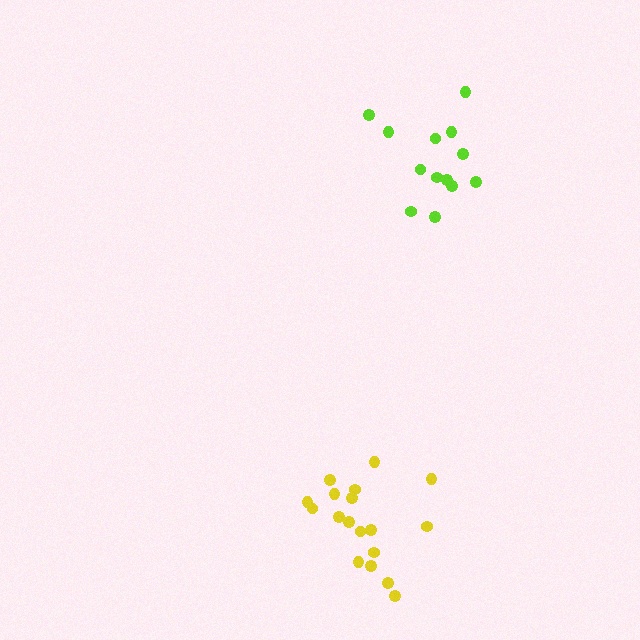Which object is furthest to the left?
The yellow cluster is leftmost.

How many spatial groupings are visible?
There are 2 spatial groupings.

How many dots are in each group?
Group 1: 13 dots, Group 2: 18 dots (31 total).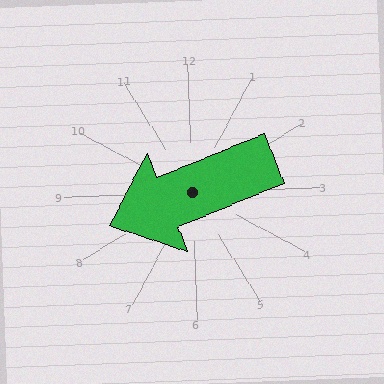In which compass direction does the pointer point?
West.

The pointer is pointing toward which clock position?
Roughly 8 o'clock.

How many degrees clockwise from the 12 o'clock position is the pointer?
Approximately 250 degrees.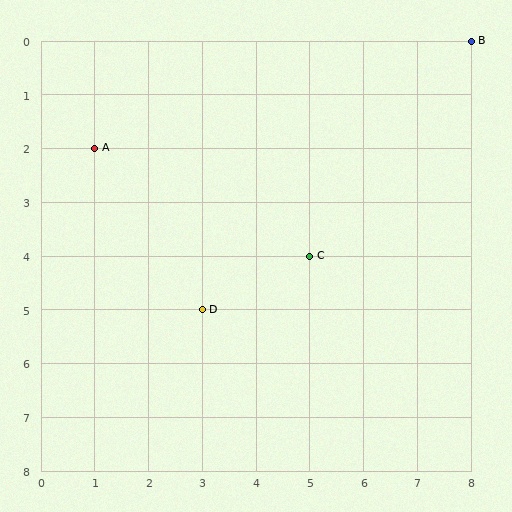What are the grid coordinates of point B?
Point B is at grid coordinates (8, 0).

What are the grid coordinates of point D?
Point D is at grid coordinates (3, 5).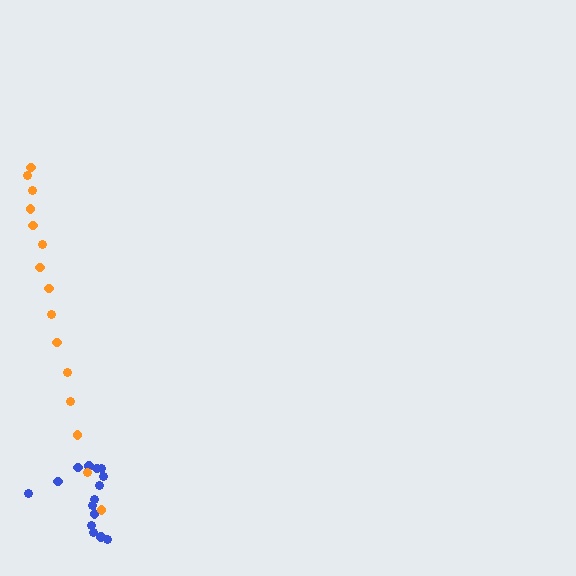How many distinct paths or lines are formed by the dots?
There are 2 distinct paths.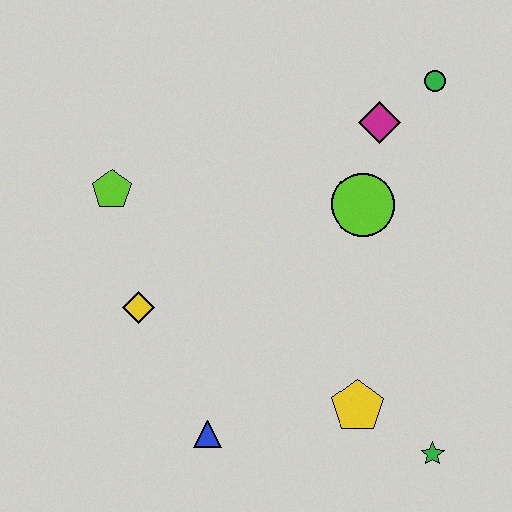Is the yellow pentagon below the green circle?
Yes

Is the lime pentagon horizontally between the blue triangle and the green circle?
No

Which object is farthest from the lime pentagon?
The green star is farthest from the lime pentagon.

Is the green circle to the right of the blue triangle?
Yes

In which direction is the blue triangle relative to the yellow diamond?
The blue triangle is below the yellow diamond.